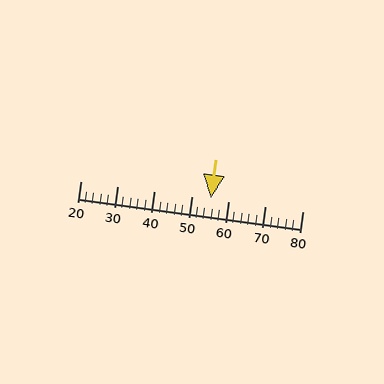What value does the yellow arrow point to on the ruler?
The yellow arrow points to approximately 55.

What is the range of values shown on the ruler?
The ruler shows values from 20 to 80.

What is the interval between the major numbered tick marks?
The major tick marks are spaced 10 units apart.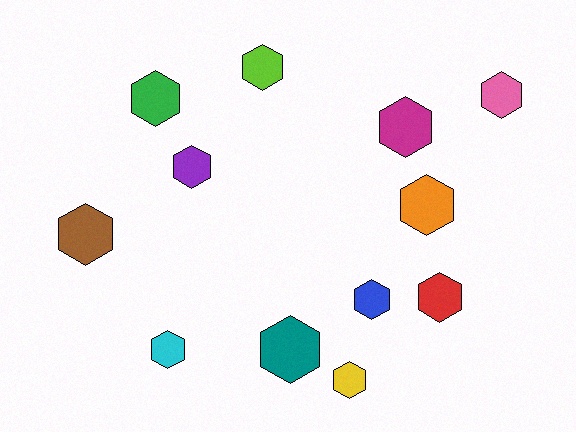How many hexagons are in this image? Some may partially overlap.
There are 12 hexagons.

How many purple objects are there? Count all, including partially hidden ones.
There is 1 purple object.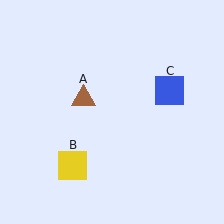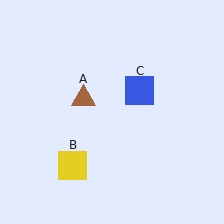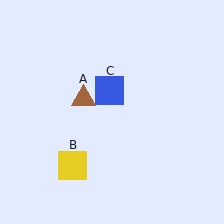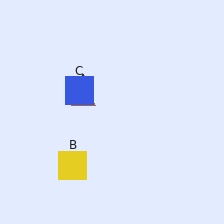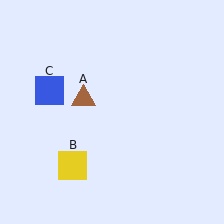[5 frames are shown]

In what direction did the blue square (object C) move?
The blue square (object C) moved left.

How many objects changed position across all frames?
1 object changed position: blue square (object C).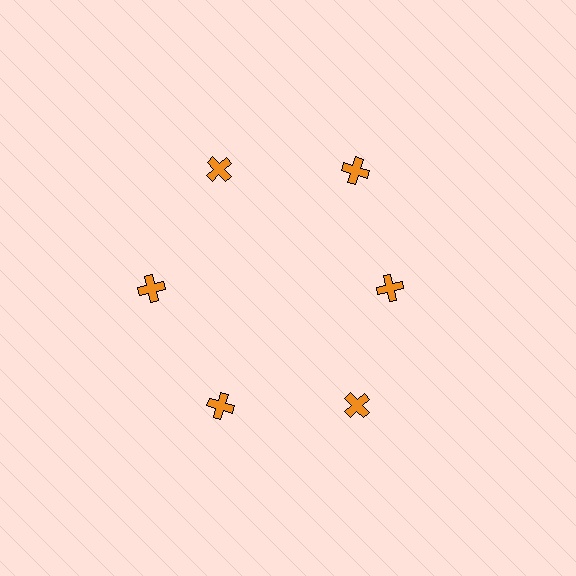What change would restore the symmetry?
The symmetry would be restored by moving it outward, back onto the ring so that all 6 crosses sit at equal angles and equal distance from the center.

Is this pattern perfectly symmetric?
No. The 6 orange crosses are arranged in a ring, but one element near the 3 o'clock position is pulled inward toward the center, breaking the 6-fold rotational symmetry.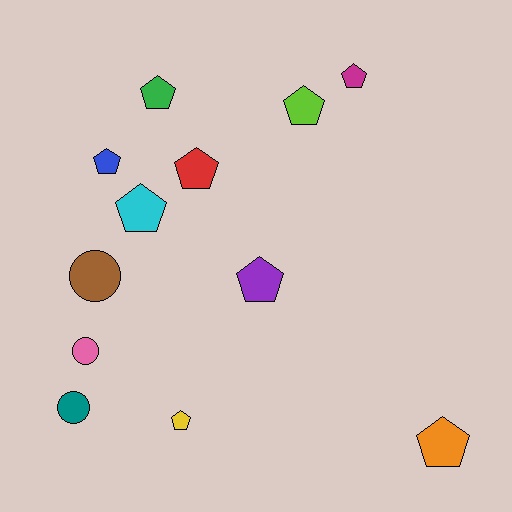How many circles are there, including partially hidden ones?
There are 3 circles.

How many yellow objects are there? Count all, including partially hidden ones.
There is 1 yellow object.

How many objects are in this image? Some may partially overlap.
There are 12 objects.